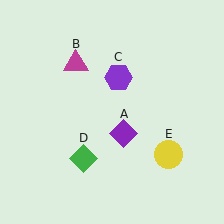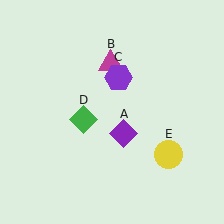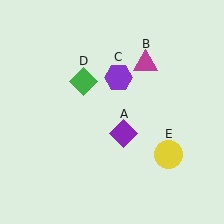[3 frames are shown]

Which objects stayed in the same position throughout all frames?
Purple diamond (object A) and purple hexagon (object C) and yellow circle (object E) remained stationary.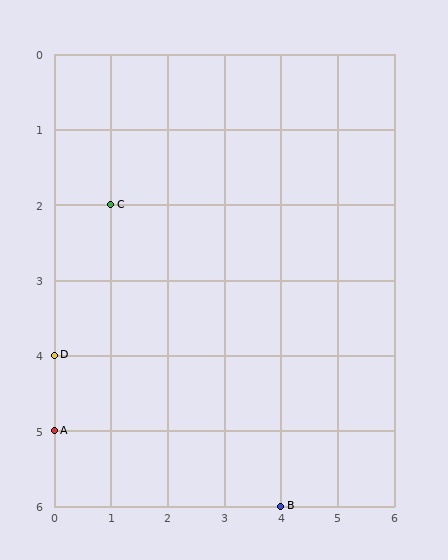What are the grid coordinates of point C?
Point C is at grid coordinates (1, 2).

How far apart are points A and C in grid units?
Points A and C are 1 column and 3 rows apart (about 3.2 grid units diagonally).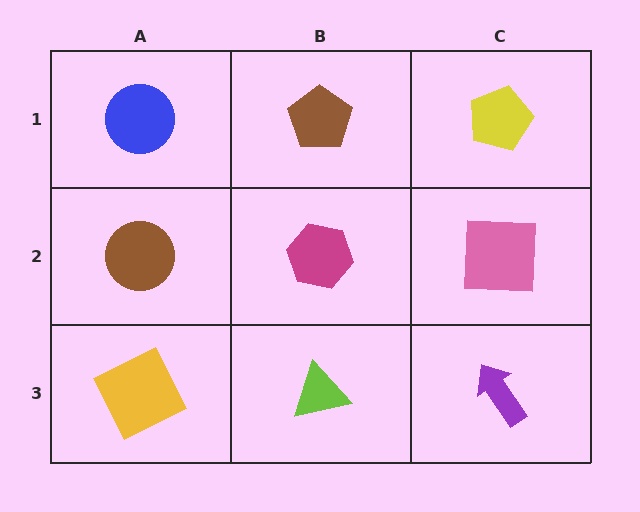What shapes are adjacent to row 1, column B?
A magenta hexagon (row 2, column B), a blue circle (row 1, column A), a yellow pentagon (row 1, column C).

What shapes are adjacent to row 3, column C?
A pink square (row 2, column C), a lime triangle (row 3, column B).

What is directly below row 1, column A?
A brown circle.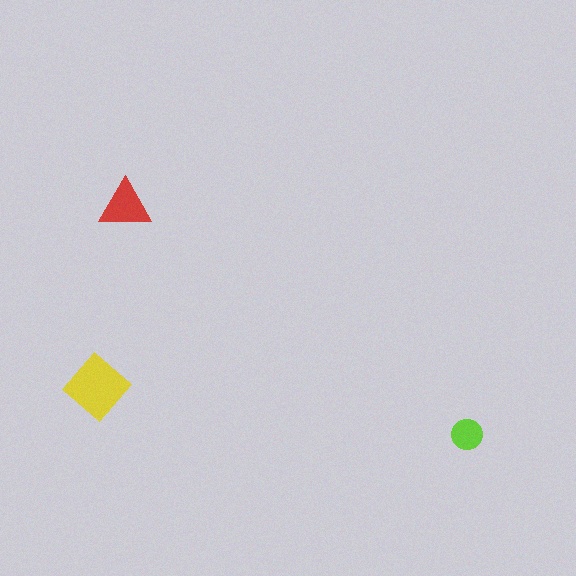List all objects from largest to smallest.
The yellow diamond, the red triangle, the lime circle.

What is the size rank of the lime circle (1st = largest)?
3rd.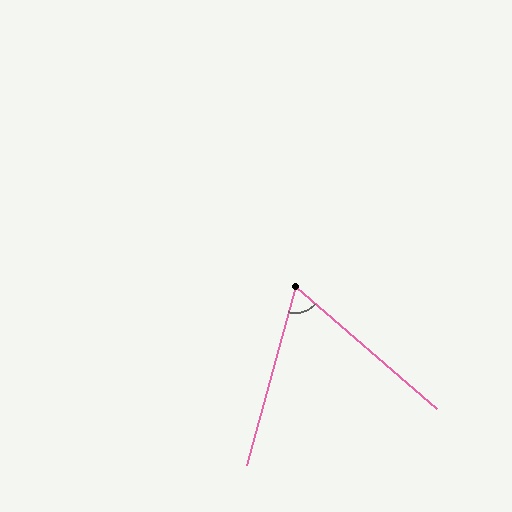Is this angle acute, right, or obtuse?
It is acute.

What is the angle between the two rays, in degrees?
Approximately 64 degrees.